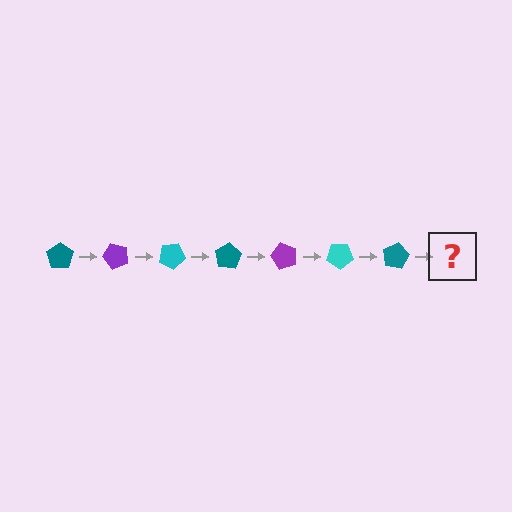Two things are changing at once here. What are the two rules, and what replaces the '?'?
The two rules are that it rotates 50 degrees each step and the color cycles through teal, purple, and cyan. The '?' should be a purple pentagon, rotated 350 degrees from the start.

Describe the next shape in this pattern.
It should be a purple pentagon, rotated 350 degrees from the start.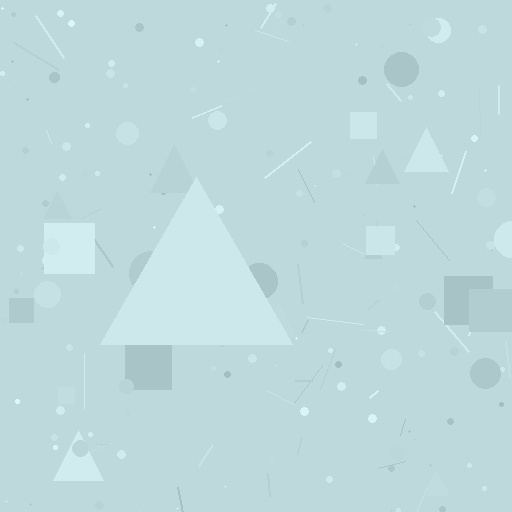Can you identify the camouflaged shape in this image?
The camouflaged shape is a triangle.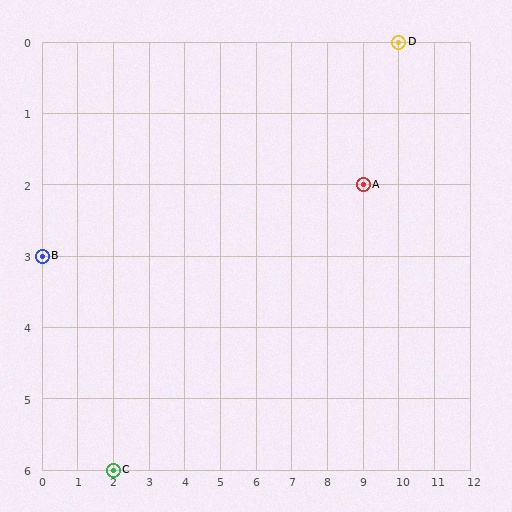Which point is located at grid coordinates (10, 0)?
Point D is at (10, 0).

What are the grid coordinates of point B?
Point B is at grid coordinates (0, 3).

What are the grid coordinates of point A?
Point A is at grid coordinates (9, 2).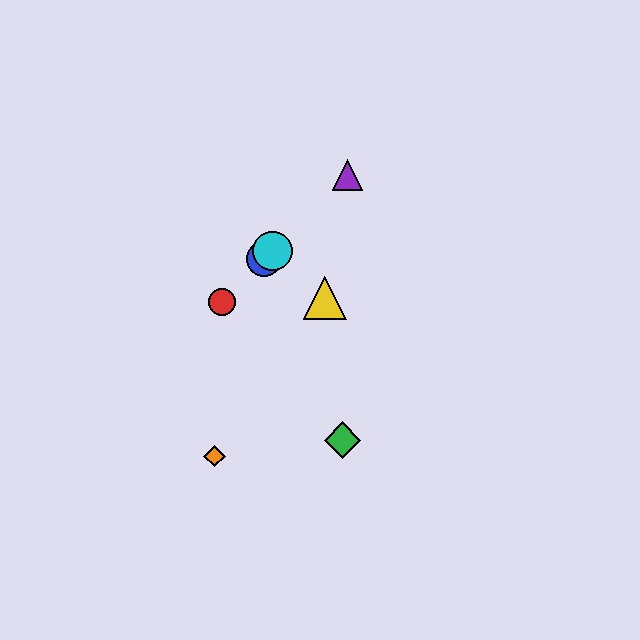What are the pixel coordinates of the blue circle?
The blue circle is at (264, 259).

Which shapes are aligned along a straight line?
The red circle, the blue circle, the purple triangle, the cyan circle are aligned along a straight line.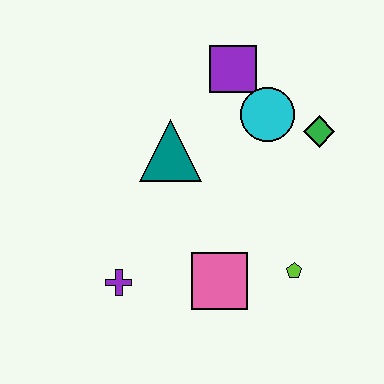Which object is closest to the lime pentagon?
The pink square is closest to the lime pentagon.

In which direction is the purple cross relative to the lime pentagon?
The purple cross is to the left of the lime pentagon.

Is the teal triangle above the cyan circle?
No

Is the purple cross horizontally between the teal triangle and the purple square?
No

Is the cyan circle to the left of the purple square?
No